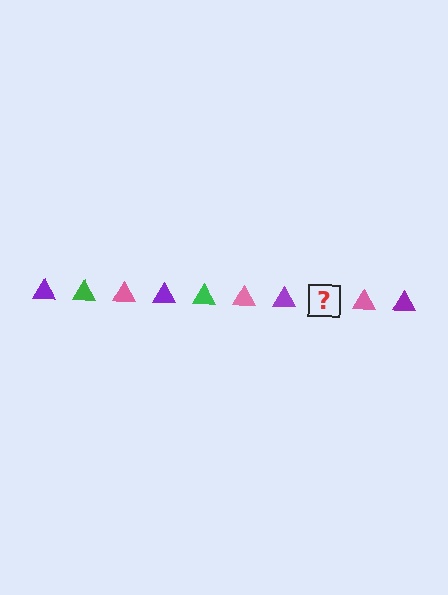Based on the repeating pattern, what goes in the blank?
The blank should be a green triangle.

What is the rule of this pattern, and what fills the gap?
The rule is that the pattern cycles through purple, green, pink triangles. The gap should be filled with a green triangle.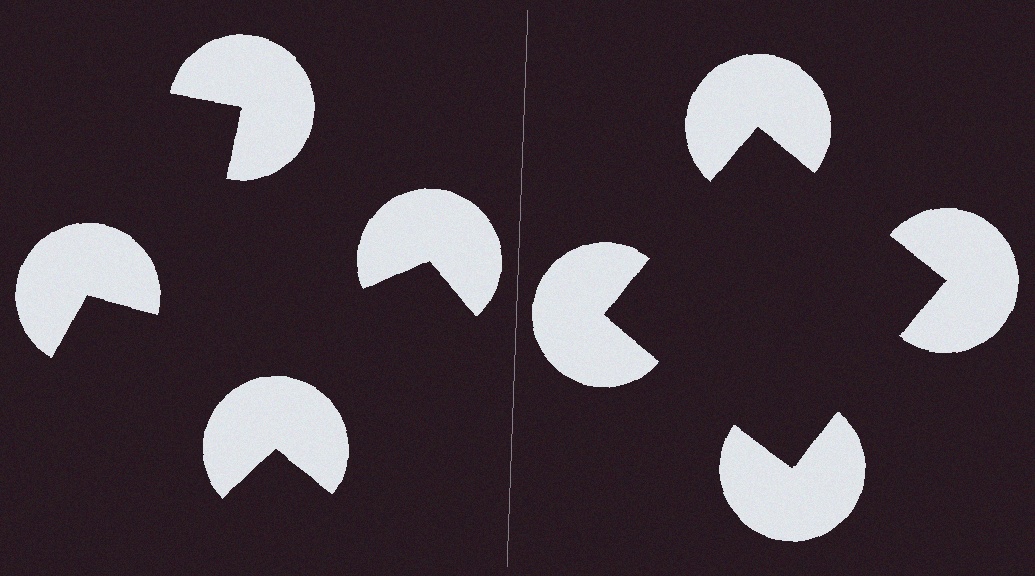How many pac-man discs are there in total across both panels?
8 — 4 on each side.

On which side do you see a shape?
An illusory square appears on the right side. On the left side the wedge cuts are rotated, so no coherent shape forms.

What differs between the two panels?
The pac-man discs are positioned identically on both sides; only the wedge orientations differ. On the right they align to a square; on the left they are misaligned.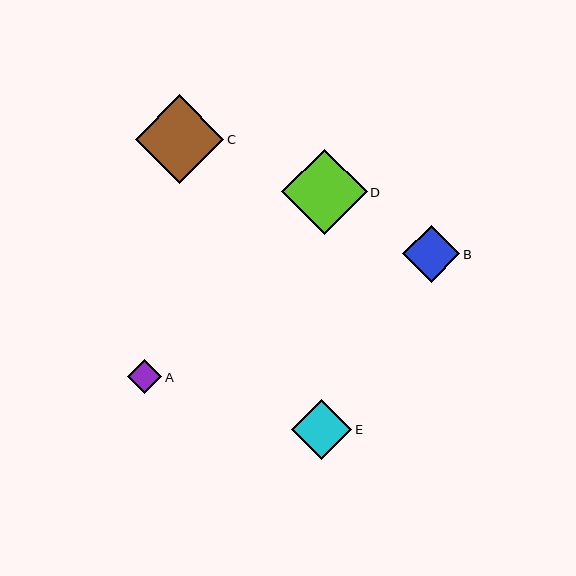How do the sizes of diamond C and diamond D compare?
Diamond C and diamond D are approximately the same size.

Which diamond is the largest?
Diamond C is the largest with a size of approximately 89 pixels.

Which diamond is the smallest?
Diamond A is the smallest with a size of approximately 34 pixels.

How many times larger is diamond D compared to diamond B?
Diamond D is approximately 1.5 times the size of diamond B.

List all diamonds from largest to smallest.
From largest to smallest: C, D, E, B, A.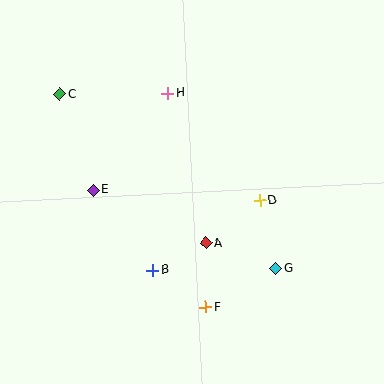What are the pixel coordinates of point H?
Point H is at (168, 93).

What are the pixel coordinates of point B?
Point B is at (152, 271).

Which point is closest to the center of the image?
Point A at (206, 243) is closest to the center.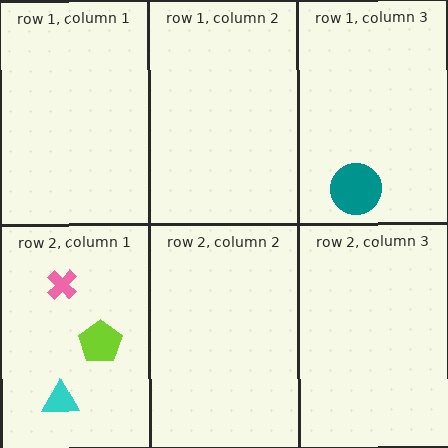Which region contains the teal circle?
The row 1, column 3 region.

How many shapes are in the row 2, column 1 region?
3.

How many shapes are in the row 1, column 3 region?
1.